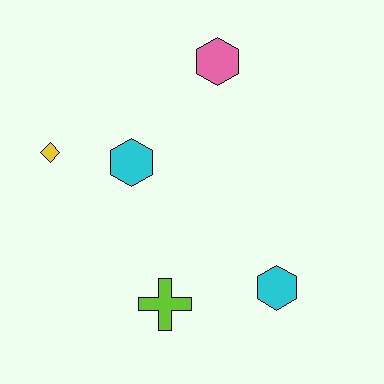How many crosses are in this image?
There is 1 cross.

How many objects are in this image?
There are 5 objects.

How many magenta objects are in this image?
There are no magenta objects.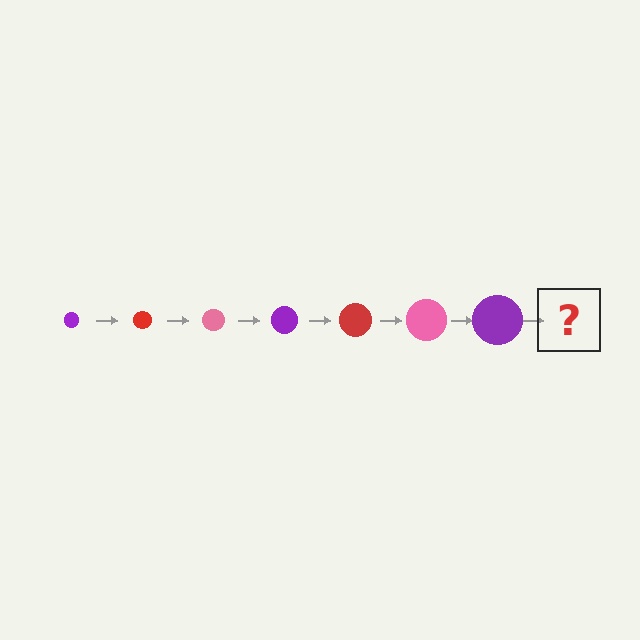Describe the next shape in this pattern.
It should be a red circle, larger than the previous one.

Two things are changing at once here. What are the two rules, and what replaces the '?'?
The two rules are that the circle grows larger each step and the color cycles through purple, red, and pink. The '?' should be a red circle, larger than the previous one.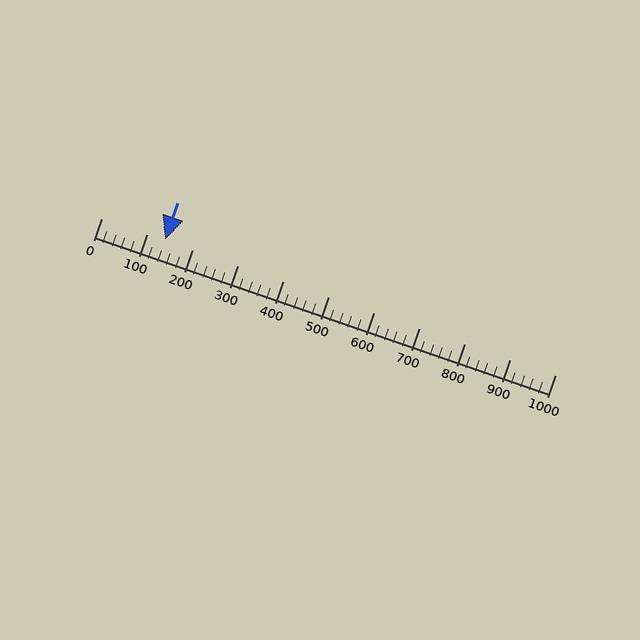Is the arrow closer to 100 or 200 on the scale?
The arrow is closer to 100.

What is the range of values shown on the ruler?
The ruler shows values from 0 to 1000.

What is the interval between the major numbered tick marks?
The major tick marks are spaced 100 units apart.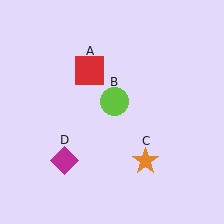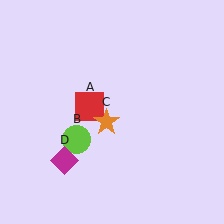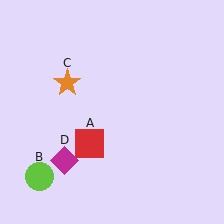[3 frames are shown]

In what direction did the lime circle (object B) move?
The lime circle (object B) moved down and to the left.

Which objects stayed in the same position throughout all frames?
Magenta diamond (object D) remained stationary.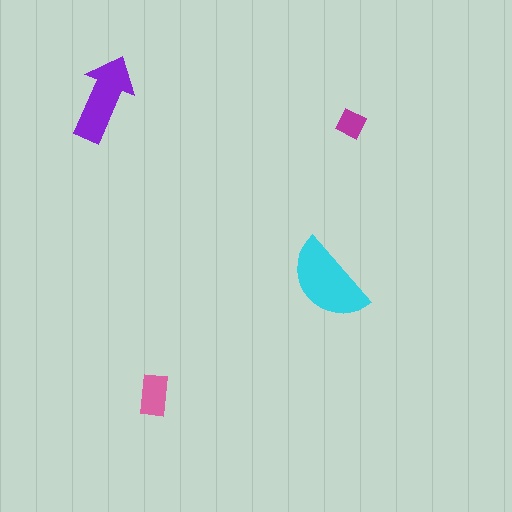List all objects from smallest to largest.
The magenta diamond, the pink rectangle, the purple arrow, the cyan semicircle.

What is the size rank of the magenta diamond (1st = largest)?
4th.